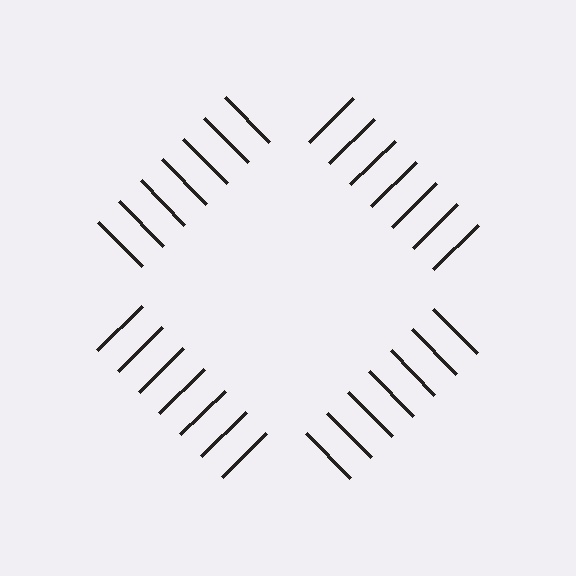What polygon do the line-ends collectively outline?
An illusory square — the line segments terminate on its edges but no continuous stroke is drawn.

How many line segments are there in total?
28 — 7 along each of the 4 edges.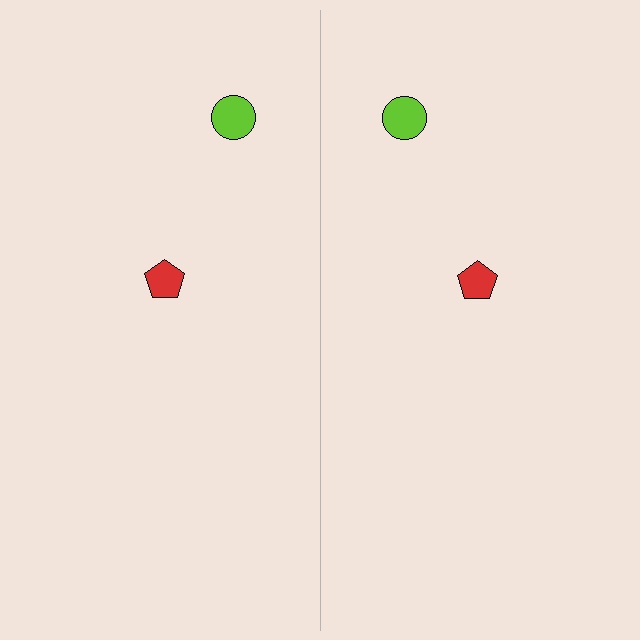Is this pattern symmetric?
Yes, this pattern has bilateral (reflection) symmetry.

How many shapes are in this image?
There are 4 shapes in this image.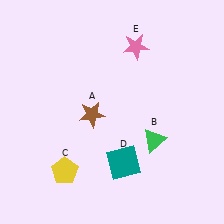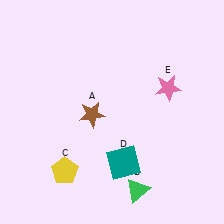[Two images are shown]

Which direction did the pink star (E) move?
The pink star (E) moved down.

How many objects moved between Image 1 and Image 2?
2 objects moved between the two images.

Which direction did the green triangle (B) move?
The green triangle (B) moved down.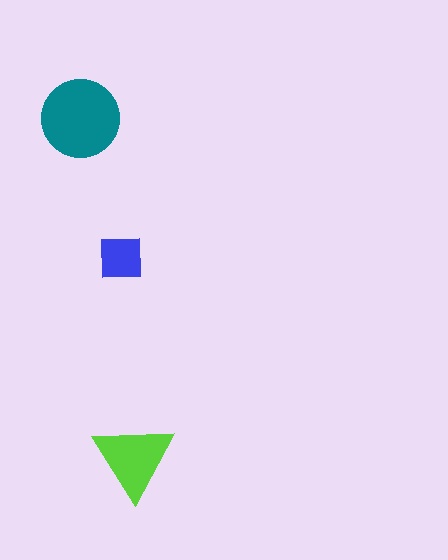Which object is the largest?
The teal circle.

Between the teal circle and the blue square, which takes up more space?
The teal circle.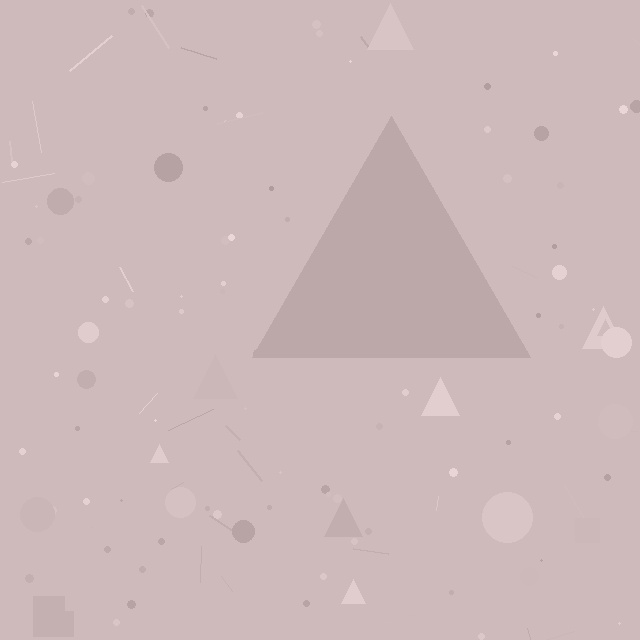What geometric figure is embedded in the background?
A triangle is embedded in the background.